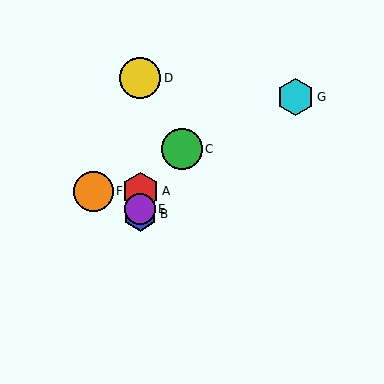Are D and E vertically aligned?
Yes, both are at x≈140.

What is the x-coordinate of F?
Object F is at x≈94.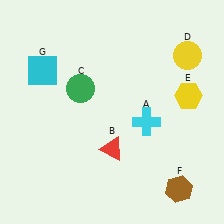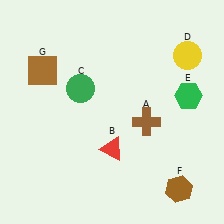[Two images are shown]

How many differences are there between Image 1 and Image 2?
There are 3 differences between the two images.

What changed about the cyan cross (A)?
In Image 1, A is cyan. In Image 2, it changed to brown.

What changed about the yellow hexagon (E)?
In Image 1, E is yellow. In Image 2, it changed to green.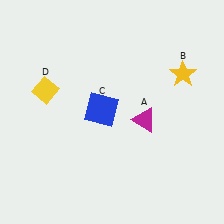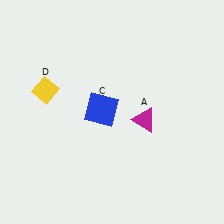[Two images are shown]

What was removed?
The yellow star (B) was removed in Image 2.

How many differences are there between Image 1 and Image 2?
There is 1 difference between the two images.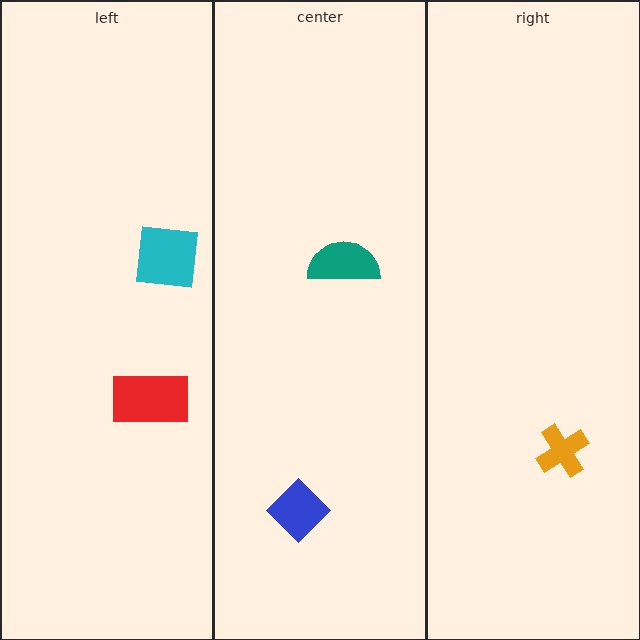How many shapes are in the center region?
2.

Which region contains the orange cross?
The right region.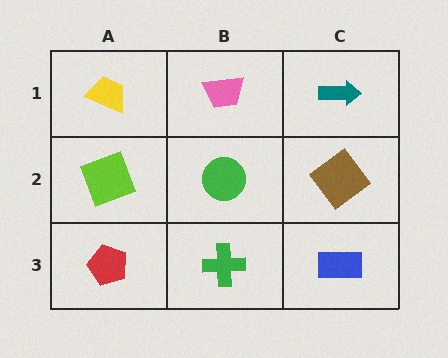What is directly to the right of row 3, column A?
A green cross.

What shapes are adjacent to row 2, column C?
A teal arrow (row 1, column C), a blue rectangle (row 3, column C), a green circle (row 2, column B).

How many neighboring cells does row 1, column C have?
2.